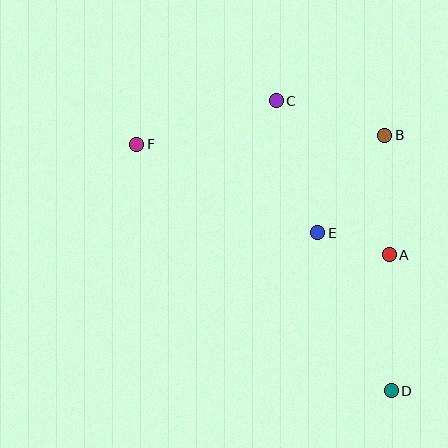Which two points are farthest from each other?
Points D and F are farthest from each other.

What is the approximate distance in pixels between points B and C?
The distance between B and C is approximately 114 pixels.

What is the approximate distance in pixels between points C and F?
The distance between C and F is approximately 146 pixels.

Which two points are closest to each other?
Points A and E are closest to each other.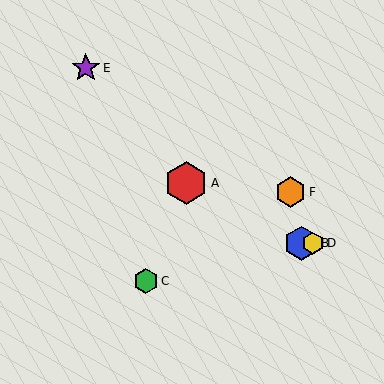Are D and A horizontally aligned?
No, D is at y≈243 and A is at y≈183.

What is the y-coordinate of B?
Object B is at y≈243.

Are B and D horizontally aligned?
Yes, both are at y≈243.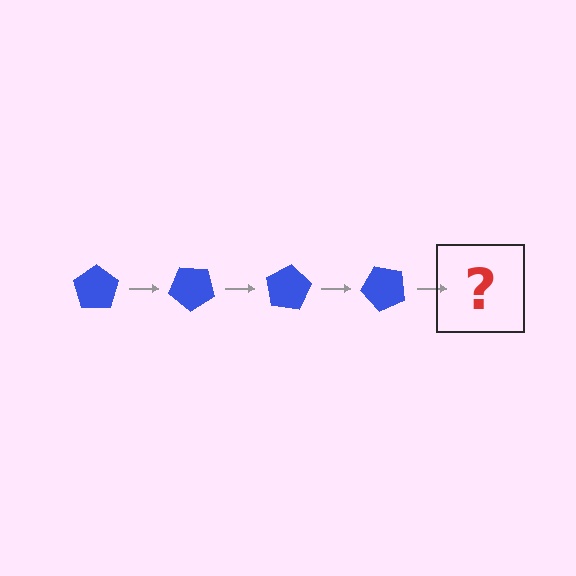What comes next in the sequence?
The next element should be a blue pentagon rotated 160 degrees.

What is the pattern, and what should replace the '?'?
The pattern is that the pentagon rotates 40 degrees each step. The '?' should be a blue pentagon rotated 160 degrees.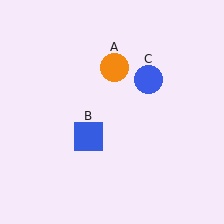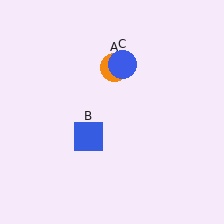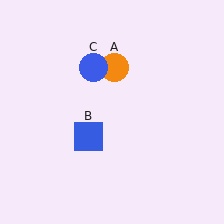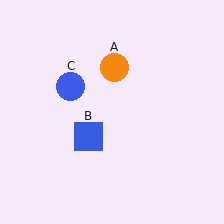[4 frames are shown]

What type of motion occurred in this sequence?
The blue circle (object C) rotated counterclockwise around the center of the scene.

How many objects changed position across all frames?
1 object changed position: blue circle (object C).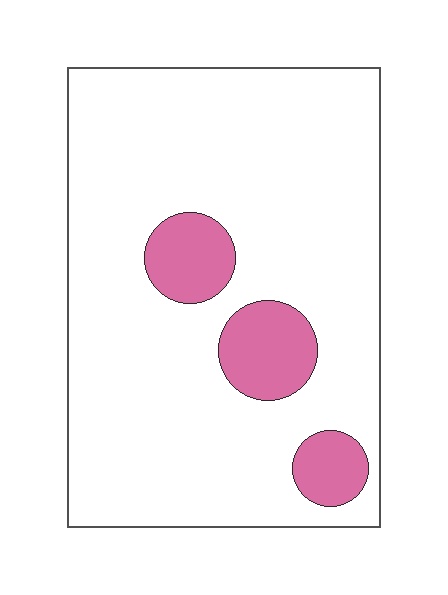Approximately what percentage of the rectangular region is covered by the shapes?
Approximately 15%.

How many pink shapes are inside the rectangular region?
3.